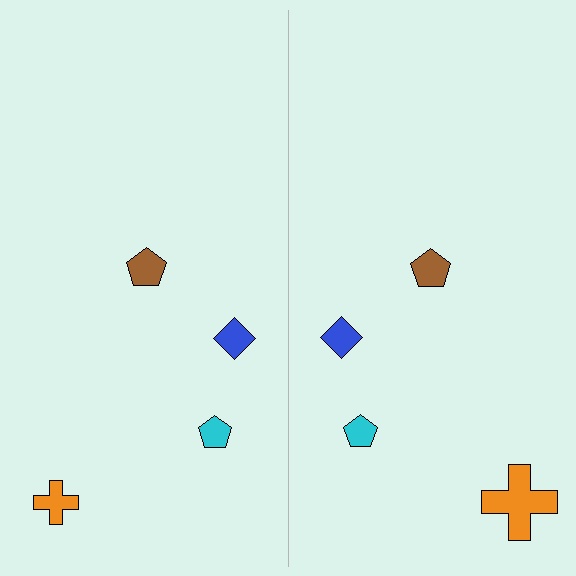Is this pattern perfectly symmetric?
No, the pattern is not perfectly symmetric. The orange cross on the right side has a different size than its mirror counterpart.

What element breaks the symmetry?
The orange cross on the right side has a different size than its mirror counterpart.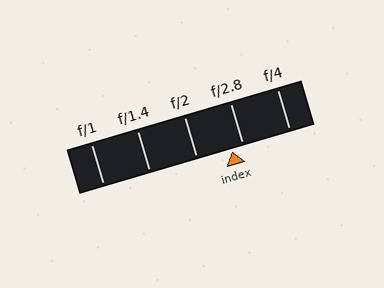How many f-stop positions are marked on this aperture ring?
There are 5 f-stop positions marked.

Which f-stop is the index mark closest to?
The index mark is closest to f/2.8.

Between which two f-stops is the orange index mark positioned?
The index mark is between f/2 and f/2.8.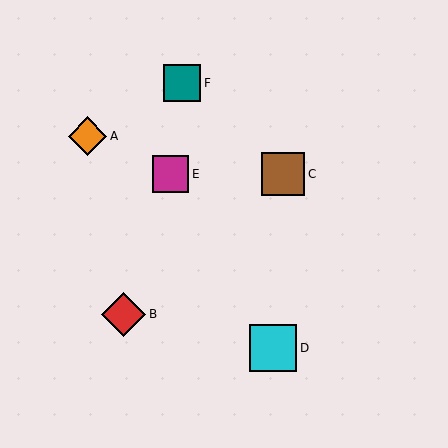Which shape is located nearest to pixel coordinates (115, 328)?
The red diamond (labeled B) at (124, 314) is nearest to that location.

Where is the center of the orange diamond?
The center of the orange diamond is at (88, 136).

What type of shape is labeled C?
Shape C is a brown square.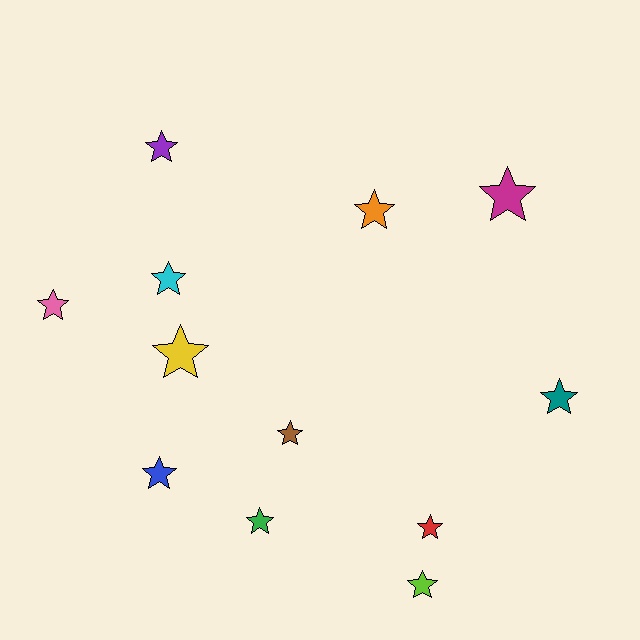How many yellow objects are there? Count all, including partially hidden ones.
There is 1 yellow object.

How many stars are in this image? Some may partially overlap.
There are 12 stars.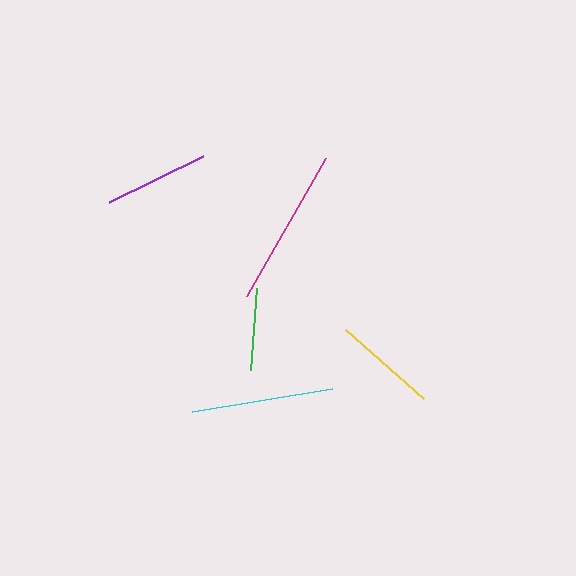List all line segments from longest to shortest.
From longest to shortest: magenta, cyan, purple, yellow, green.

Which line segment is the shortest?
The green line is the shortest at approximately 81 pixels.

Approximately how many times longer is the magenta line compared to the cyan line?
The magenta line is approximately 1.1 times the length of the cyan line.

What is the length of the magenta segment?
The magenta segment is approximately 158 pixels long.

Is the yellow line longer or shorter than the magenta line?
The magenta line is longer than the yellow line.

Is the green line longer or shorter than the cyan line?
The cyan line is longer than the green line.